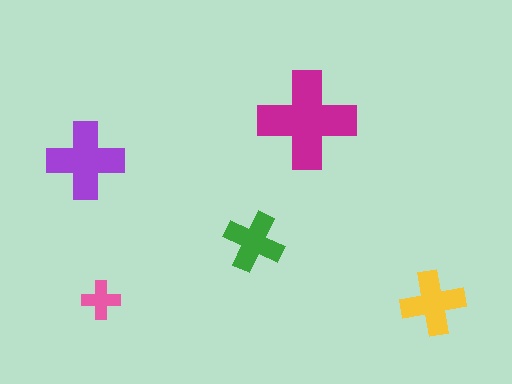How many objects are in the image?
There are 5 objects in the image.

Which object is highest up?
The magenta cross is topmost.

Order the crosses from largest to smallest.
the magenta one, the purple one, the yellow one, the green one, the pink one.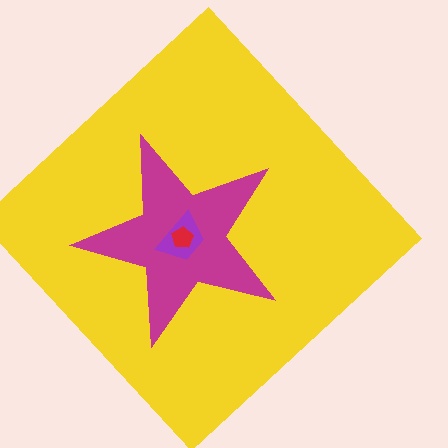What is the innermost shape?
The red pentagon.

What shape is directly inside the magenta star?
The purple trapezoid.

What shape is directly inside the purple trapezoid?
The red pentagon.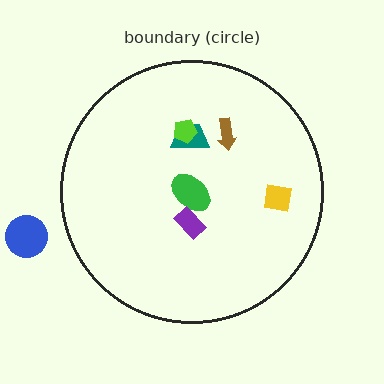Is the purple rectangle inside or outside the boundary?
Inside.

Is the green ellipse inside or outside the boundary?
Inside.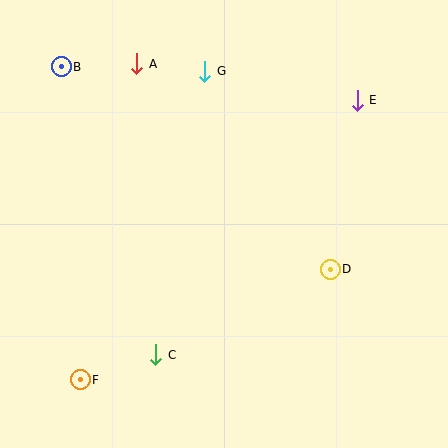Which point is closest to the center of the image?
Point D at (330, 269) is closest to the center.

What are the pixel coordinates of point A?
Point A is at (137, 64).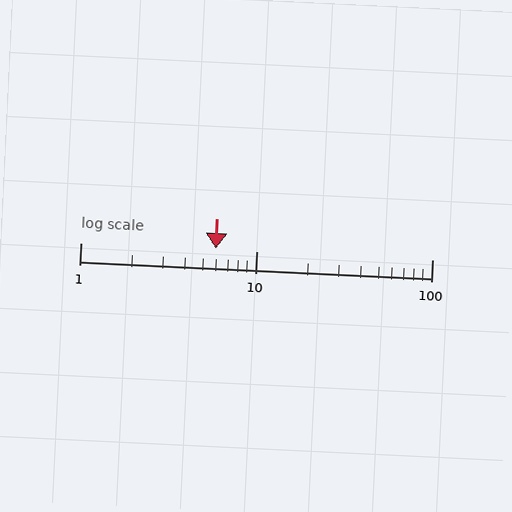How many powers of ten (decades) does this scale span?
The scale spans 2 decades, from 1 to 100.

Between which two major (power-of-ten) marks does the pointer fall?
The pointer is between 1 and 10.